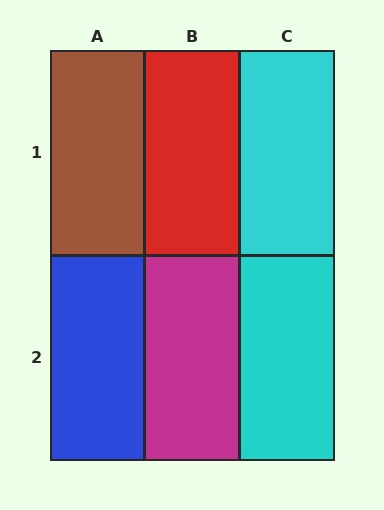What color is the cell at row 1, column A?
Brown.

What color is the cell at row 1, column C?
Cyan.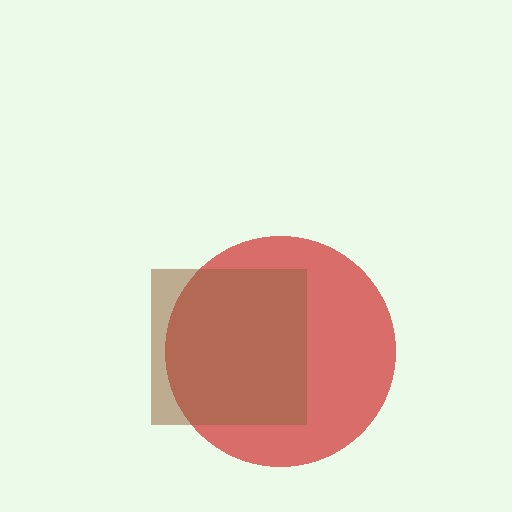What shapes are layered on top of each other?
The layered shapes are: a red circle, a brown square.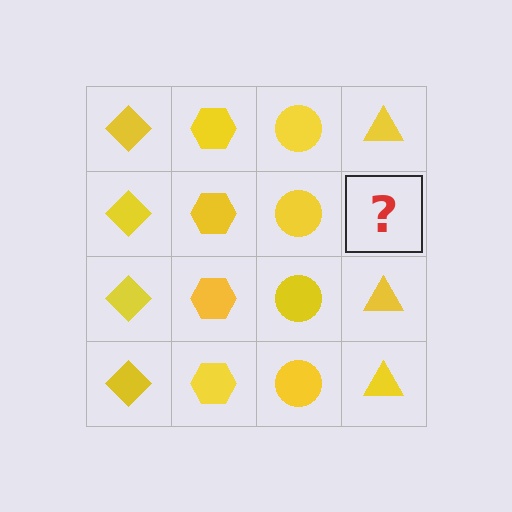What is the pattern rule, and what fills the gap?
The rule is that each column has a consistent shape. The gap should be filled with a yellow triangle.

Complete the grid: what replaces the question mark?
The question mark should be replaced with a yellow triangle.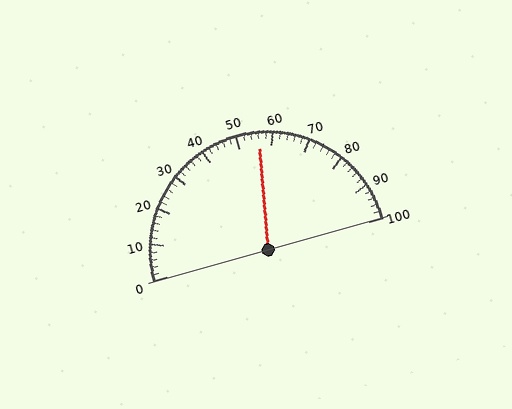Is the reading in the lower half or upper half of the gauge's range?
The reading is in the upper half of the range (0 to 100).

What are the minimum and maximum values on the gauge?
The gauge ranges from 0 to 100.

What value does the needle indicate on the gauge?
The needle indicates approximately 56.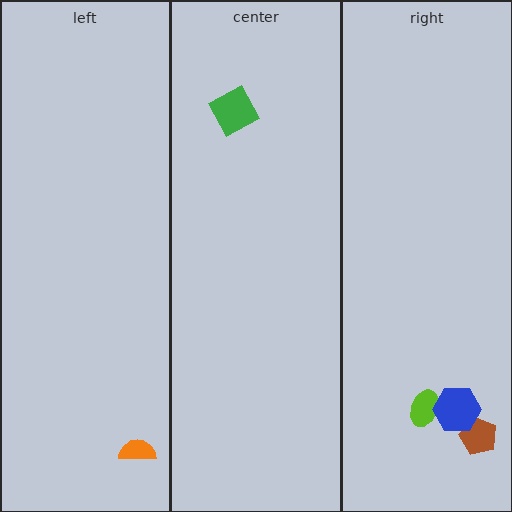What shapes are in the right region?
The brown pentagon, the lime ellipse, the blue hexagon.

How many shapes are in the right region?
3.